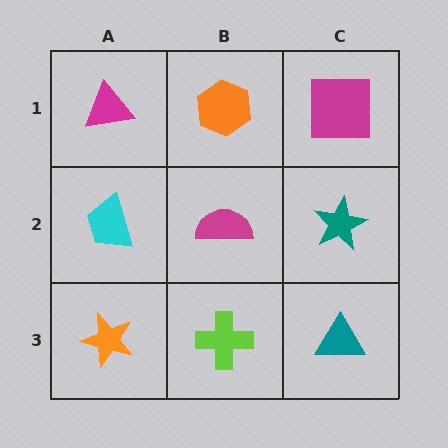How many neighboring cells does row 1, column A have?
2.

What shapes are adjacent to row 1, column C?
A teal star (row 2, column C), an orange hexagon (row 1, column B).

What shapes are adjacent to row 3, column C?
A teal star (row 2, column C), a lime cross (row 3, column B).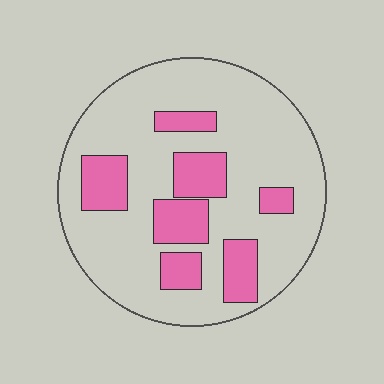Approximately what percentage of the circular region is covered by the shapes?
Approximately 25%.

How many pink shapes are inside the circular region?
7.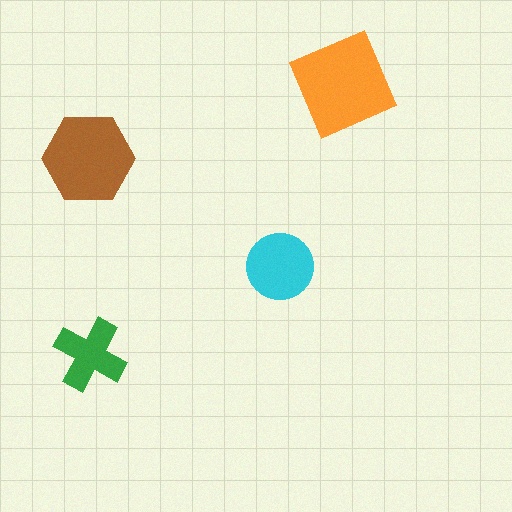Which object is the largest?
The orange square.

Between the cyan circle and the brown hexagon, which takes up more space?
The brown hexagon.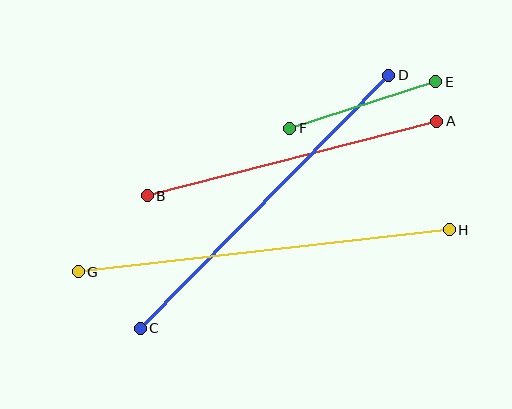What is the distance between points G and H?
The distance is approximately 374 pixels.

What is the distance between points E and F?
The distance is approximately 153 pixels.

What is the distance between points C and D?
The distance is approximately 355 pixels.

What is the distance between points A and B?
The distance is approximately 299 pixels.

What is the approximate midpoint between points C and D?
The midpoint is at approximately (265, 202) pixels.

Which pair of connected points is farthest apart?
Points G and H are farthest apart.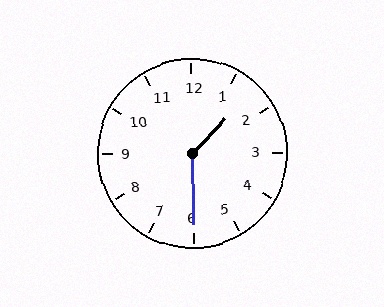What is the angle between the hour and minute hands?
Approximately 135 degrees.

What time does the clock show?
1:30.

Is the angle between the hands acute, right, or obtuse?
It is obtuse.